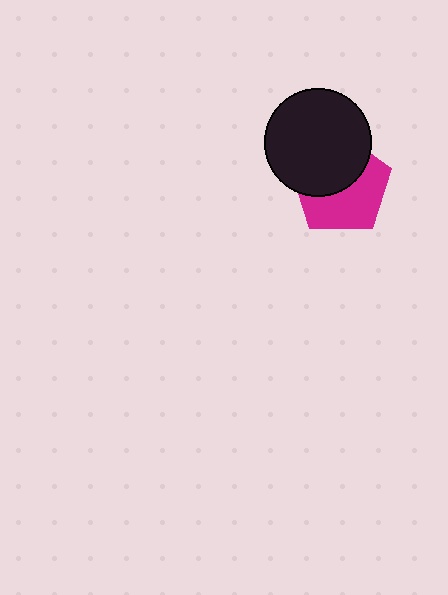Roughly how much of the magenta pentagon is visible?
About half of it is visible (roughly 53%).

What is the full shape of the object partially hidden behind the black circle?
The partially hidden object is a magenta pentagon.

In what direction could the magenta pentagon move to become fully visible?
The magenta pentagon could move down. That would shift it out from behind the black circle entirely.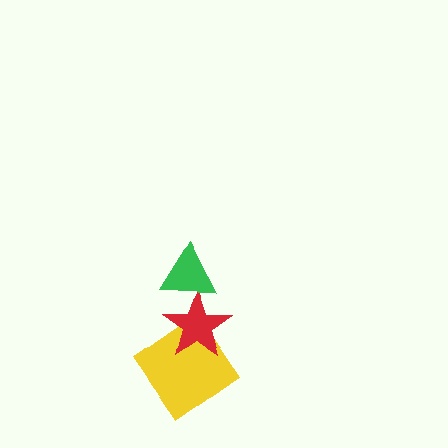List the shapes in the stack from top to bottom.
From top to bottom: the green triangle, the red star, the yellow diamond.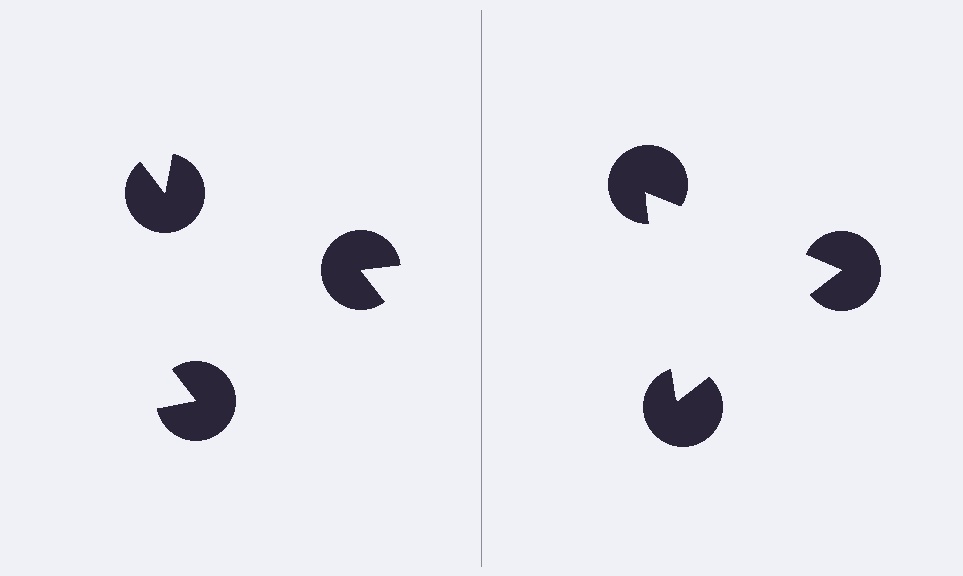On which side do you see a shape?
An illusory triangle appears on the right side. On the left side the wedge cuts are rotated, so no coherent shape forms.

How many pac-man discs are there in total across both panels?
6 — 3 on each side.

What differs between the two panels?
The pac-man discs are positioned identically on both sides; only the wedge orientations differ. On the right they align to a triangle; on the left they are misaligned.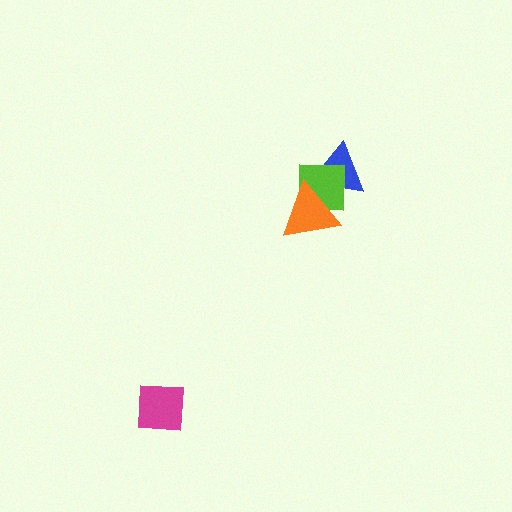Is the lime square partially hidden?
Yes, it is partially covered by another shape.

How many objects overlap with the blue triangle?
2 objects overlap with the blue triangle.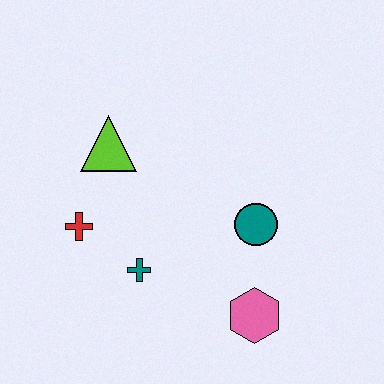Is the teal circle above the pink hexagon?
Yes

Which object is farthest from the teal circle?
The red cross is farthest from the teal circle.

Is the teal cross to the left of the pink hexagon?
Yes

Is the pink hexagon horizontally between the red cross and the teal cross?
No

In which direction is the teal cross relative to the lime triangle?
The teal cross is below the lime triangle.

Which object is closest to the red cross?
The teal cross is closest to the red cross.